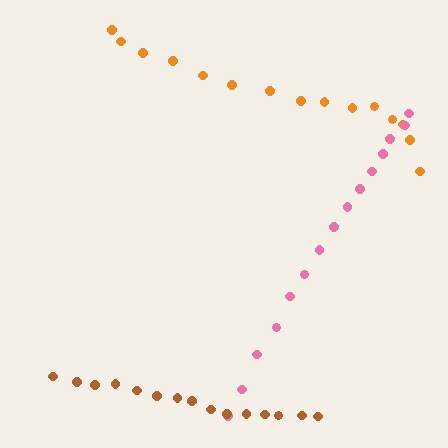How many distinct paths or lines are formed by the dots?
There are 3 distinct paths.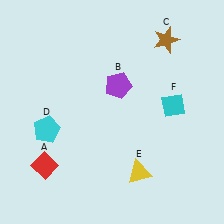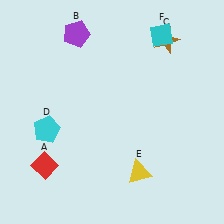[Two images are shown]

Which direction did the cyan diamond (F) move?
The cyan diamond (F) moved up.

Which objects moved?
The objects that moved are: the purple pentagon (B), the cyan diamond (F).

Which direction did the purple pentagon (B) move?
The purple pentagon (B) moved up.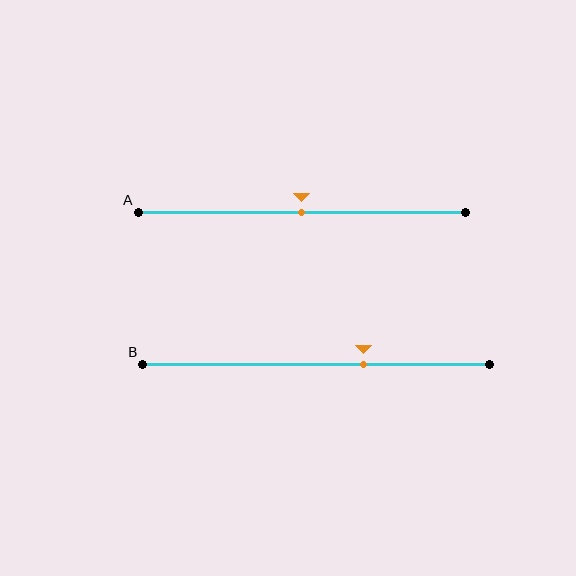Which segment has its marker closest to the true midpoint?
Segment A has its marker closest to the true midpoint.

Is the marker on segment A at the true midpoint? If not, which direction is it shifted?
Yes, the marker on segment A is at the true midpoint.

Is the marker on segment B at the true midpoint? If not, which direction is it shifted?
No, the marker on segment B is shifted to the right by about 14% of the segment length.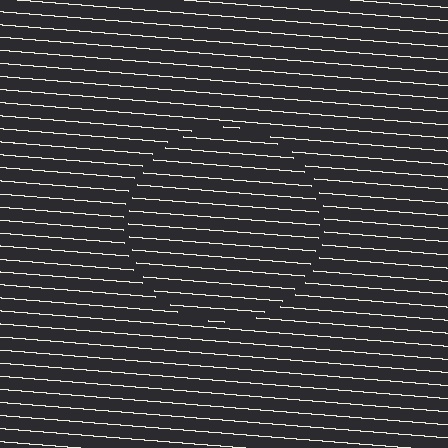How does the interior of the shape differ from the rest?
The interior of the shape contains the same grating, shifted by half a period — the contour is defined by the phase discontinuity where line-ends from the inner and outer gratings abut.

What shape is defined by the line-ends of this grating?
An illusory circle. The interior of the shape contains the same grating, shifted by half a period — the contour is defined by the phase discontinuity where line-ends from the inner and outer gratings abut.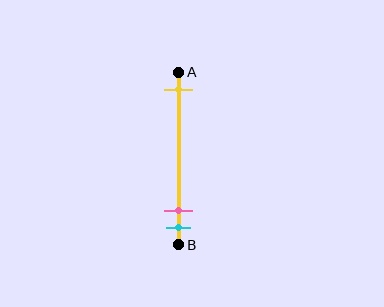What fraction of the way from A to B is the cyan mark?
The cyan mark is approximately 90% (0.9) of the way from A to B.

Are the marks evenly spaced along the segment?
No, the marks are not evenly spaced.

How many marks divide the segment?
There are 3 marks dividing the segment.